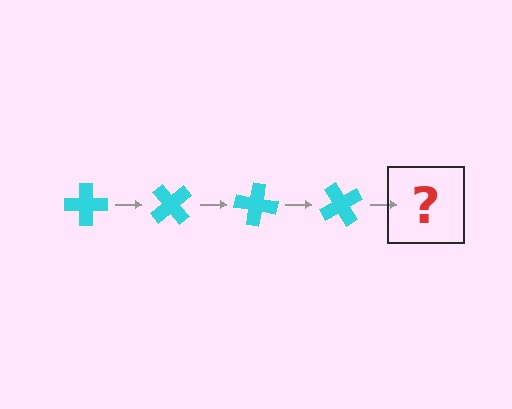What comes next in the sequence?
The next element should be a cyan cross rotated 200 degrees.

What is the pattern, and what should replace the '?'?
The pattern is that the cross rotates 50 degrees each step. The '?' should be a cyan cross rotated 200 degrees.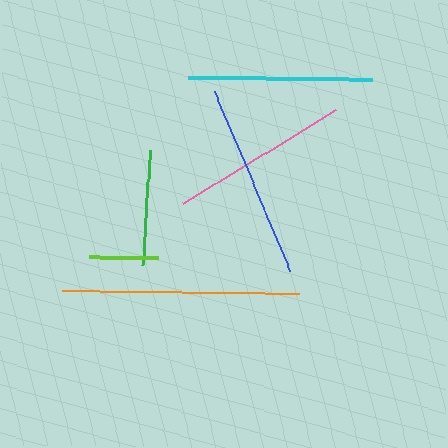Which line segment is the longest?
The orange line is the longest at approximately 237 pixels.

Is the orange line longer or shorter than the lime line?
The orange line is longer than the lime line.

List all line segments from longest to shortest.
From longest to shortest: orange, blue, cyan, pink, green, lime.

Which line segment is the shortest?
The lime line is the shortest at approximately 69 pixels.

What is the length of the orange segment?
The orange segment is approximately 237 pixels long.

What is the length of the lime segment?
The lime segment is approximately 69 pixels long.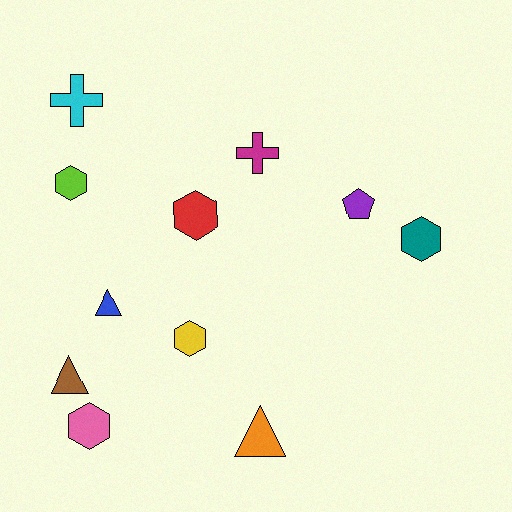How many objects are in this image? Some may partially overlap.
There are 11 objects.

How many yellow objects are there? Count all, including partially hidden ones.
There is 1 yellow object.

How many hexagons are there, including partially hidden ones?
There are 5 hexagons.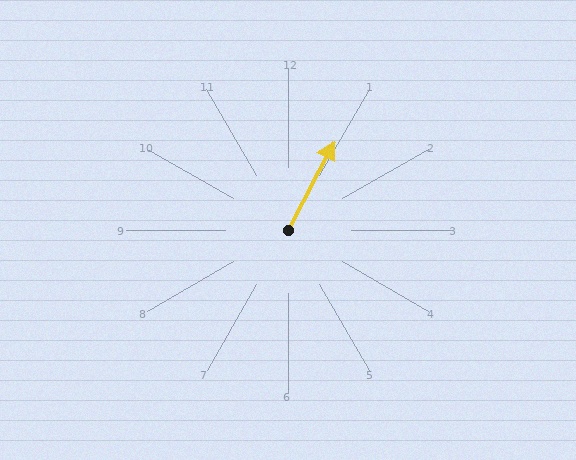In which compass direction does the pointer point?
Northeast.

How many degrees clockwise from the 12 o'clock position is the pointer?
Approximately 27 degrees.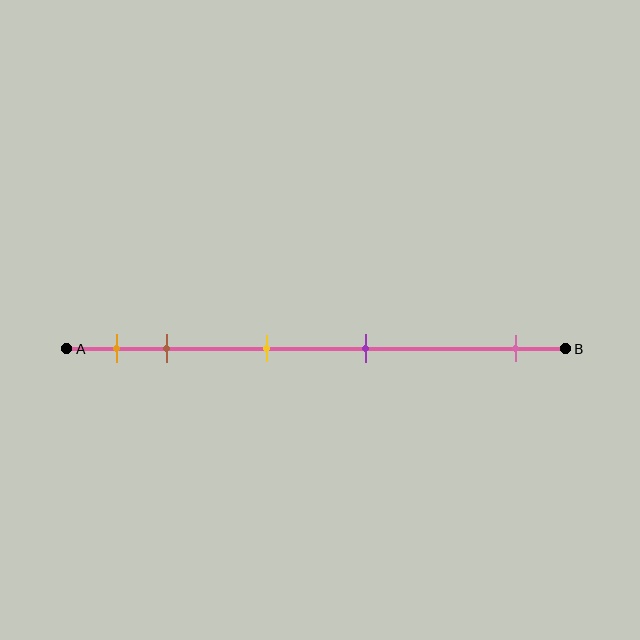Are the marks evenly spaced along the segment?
No, the marks are not evenly spaced.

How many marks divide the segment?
There are 5 marks dividing the segment.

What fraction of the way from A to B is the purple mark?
The purple mark is approximately 60% (0.6) of the way from A to B.